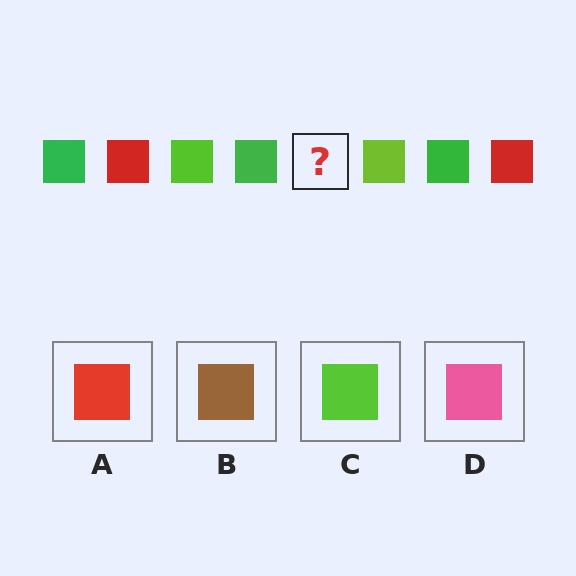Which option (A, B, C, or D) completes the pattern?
A.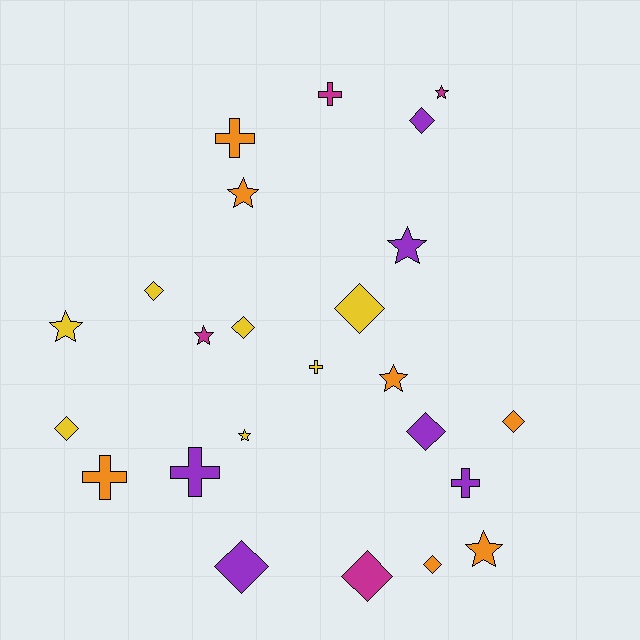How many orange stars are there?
There are 3 orange stars.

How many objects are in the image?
There are 24 objects.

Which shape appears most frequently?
Diamond, with 10 objects.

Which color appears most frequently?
Orange, with 7 objects.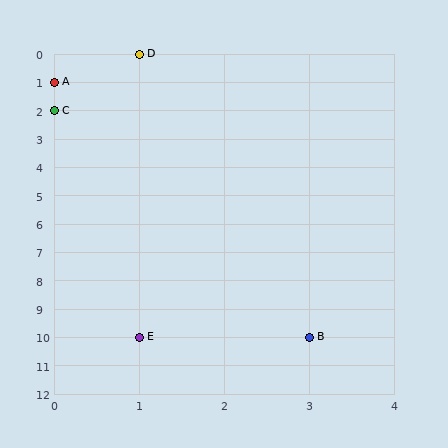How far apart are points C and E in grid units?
Points C and E are 1 column and 8 rows apart (about 8.1 grid units diagonally).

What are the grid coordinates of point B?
Point B is at grid coordinates (3, 10).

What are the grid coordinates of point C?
Point C is at grid coordinates (0, 2).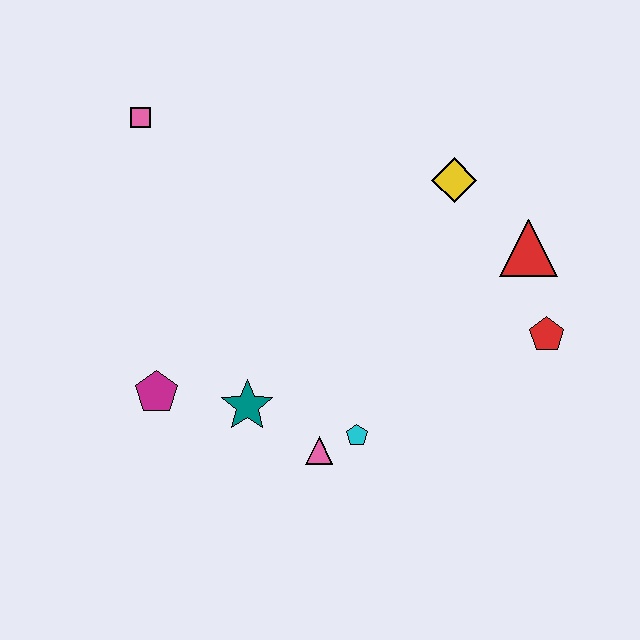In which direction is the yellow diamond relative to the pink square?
The yellow diamond is to the right of the pink square.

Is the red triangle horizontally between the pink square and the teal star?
No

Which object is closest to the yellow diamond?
The red triangle is closest to the yellow diamond.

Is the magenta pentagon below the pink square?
Yes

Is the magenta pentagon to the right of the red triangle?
No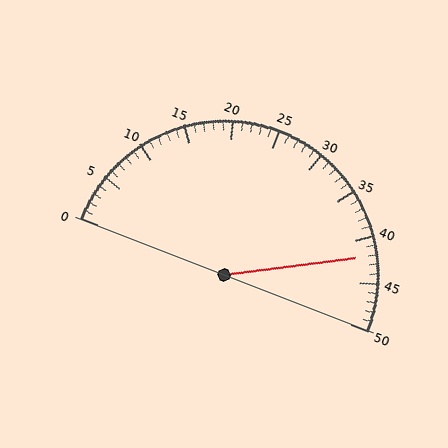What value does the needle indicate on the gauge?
The needle indicates approximately 42.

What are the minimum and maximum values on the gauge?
The gauge ranges from 0 to 50.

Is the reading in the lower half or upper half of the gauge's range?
The reading is in the upper half of the range (0 to 50).